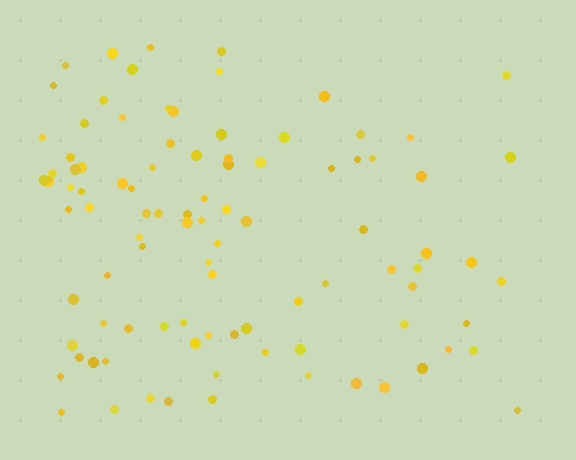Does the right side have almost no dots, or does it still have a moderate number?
Still a moderate number, just noticeably fewer than the left.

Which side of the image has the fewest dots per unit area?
The right.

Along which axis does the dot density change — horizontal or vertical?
Horizontal.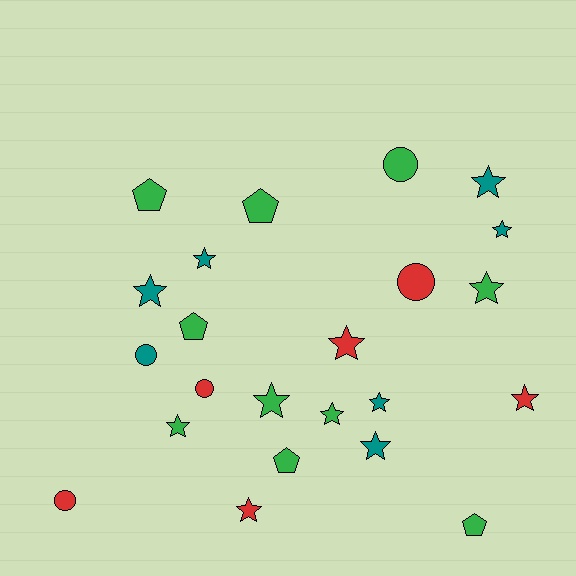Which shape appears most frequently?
Star, with 13 objects.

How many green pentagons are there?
There are 5 green pentagons.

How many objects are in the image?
There are 23 objects.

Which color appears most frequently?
Green, with 10 objects.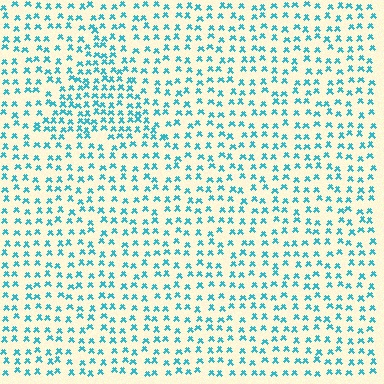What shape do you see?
I see a triangle.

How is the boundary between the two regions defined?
The boundary is defined by a change in element density (approximately 1.7x ratio). All elements are the same color, size, and shape.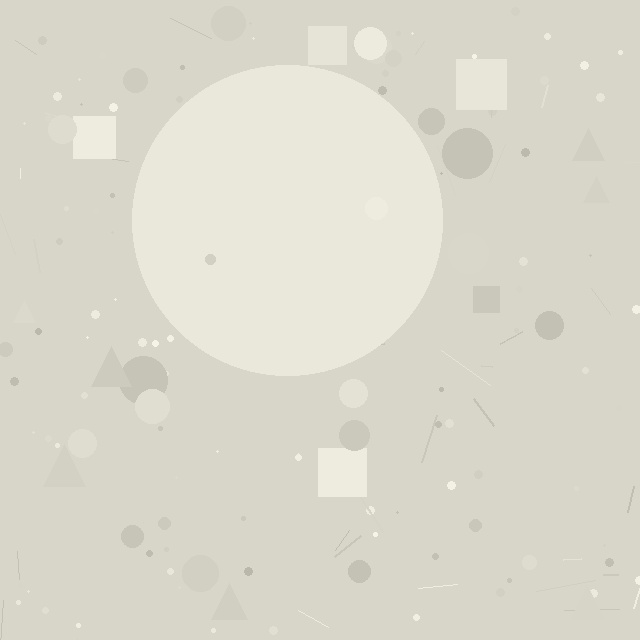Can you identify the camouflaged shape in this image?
The camouflaged shape is a circle.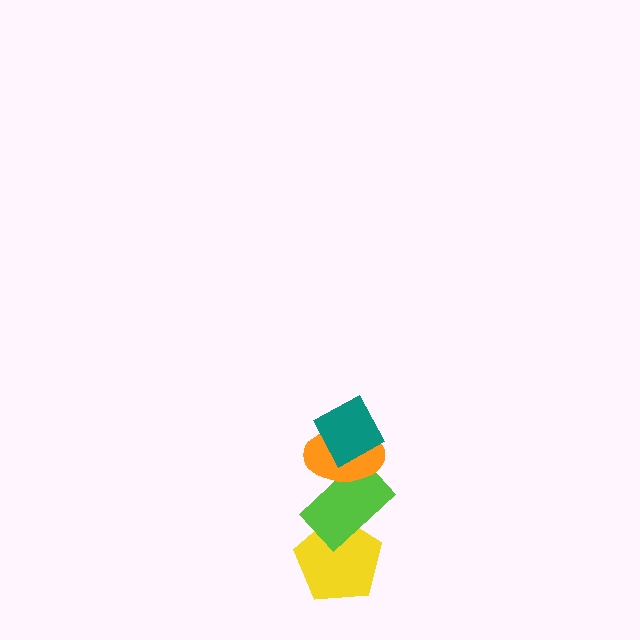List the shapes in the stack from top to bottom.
From top to bottom: the teal diamond, the orange ellipse, the lime rectangle, the yellow pentagon.